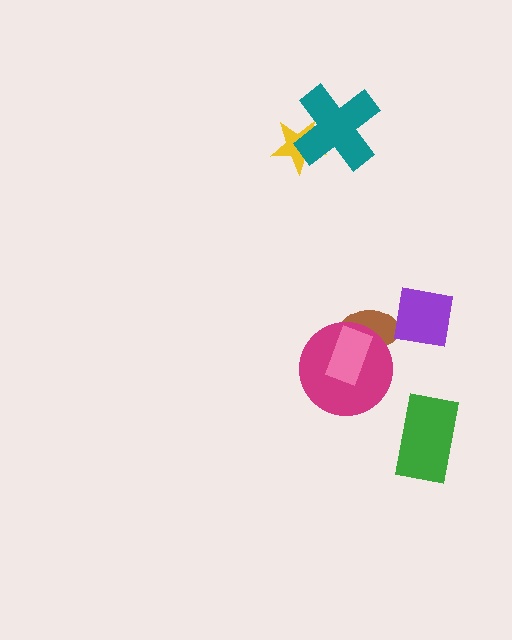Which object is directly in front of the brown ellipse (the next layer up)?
The magenta circle is directly in front of the brown ellipse.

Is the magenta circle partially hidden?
Yes, it is partially covered by another shape.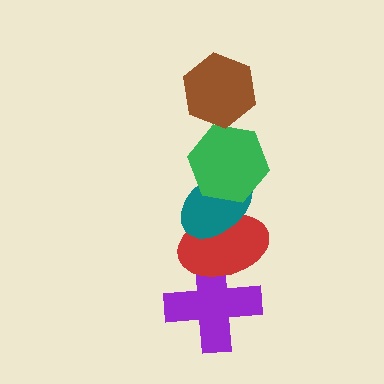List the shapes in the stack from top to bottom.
From top to bottom: the brown hexagon, the green hexagon, the teal ellipse, the red ellipse, the purple cross.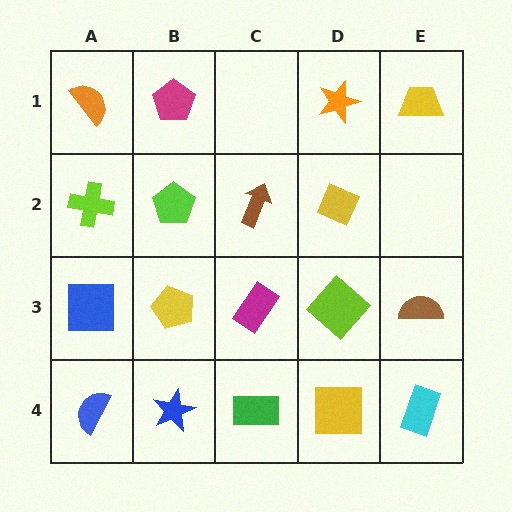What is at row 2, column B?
A lime pentagon.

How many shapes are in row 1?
4 shapes.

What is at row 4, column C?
A green rectangle.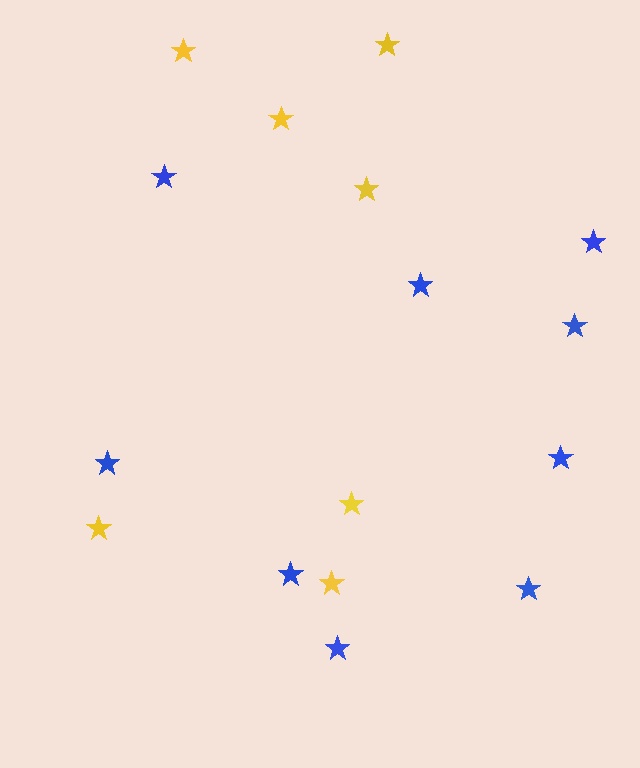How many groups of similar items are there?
There are 2 groups: one group of blue stars (9) and one group of yellow stars (7).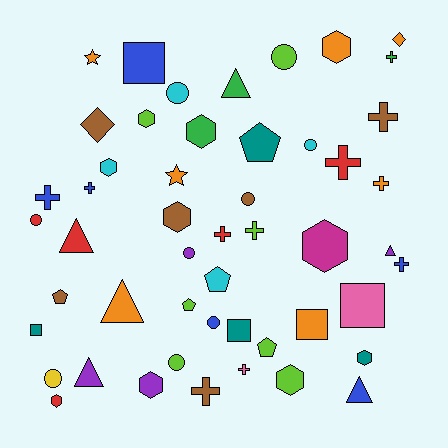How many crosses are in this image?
There are 11 crosses.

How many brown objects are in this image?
There are 6 brown objects.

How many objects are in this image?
There are 50 objects.